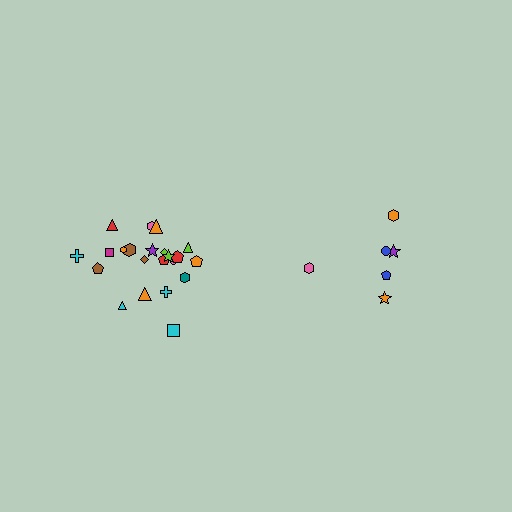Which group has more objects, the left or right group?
The left group.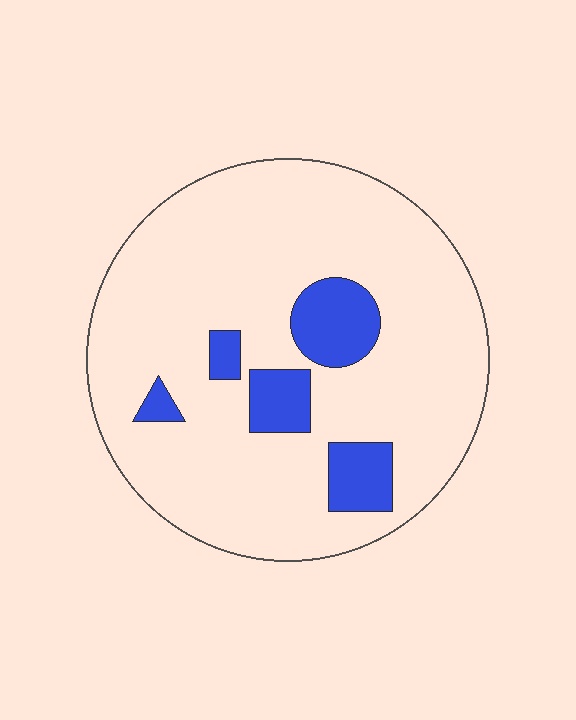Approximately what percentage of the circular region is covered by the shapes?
Approximately 15%.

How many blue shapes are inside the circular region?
5.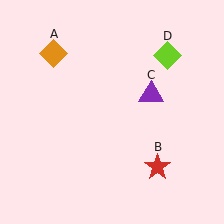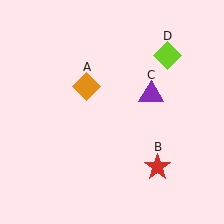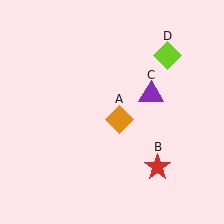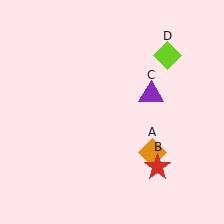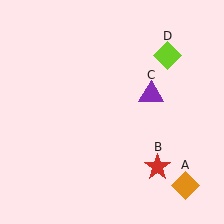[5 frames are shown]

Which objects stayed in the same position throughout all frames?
Red star (object B) and purple triangle (object C) and lime diamond (object D) remained stationary.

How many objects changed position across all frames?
1 object changed position: orange diamond (object A).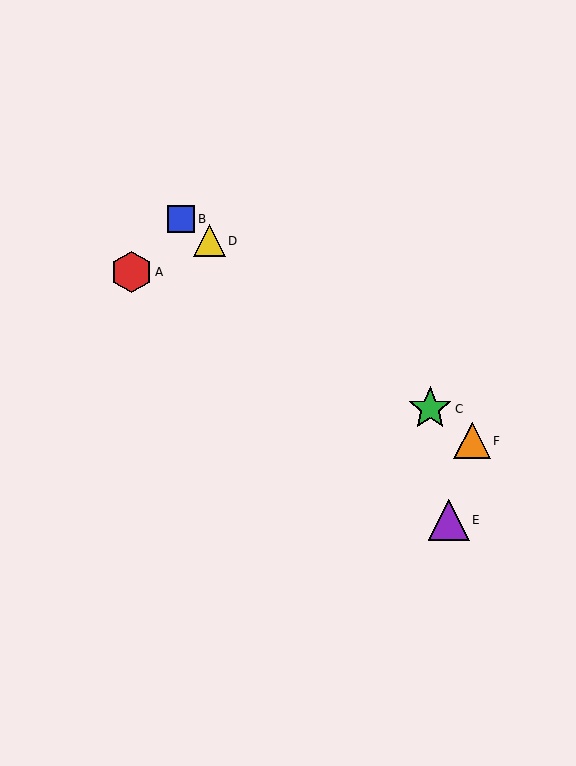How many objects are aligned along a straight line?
4 objects (B, C, D, F) are aligned along a straight line.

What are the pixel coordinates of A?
Object A is at (131, 272).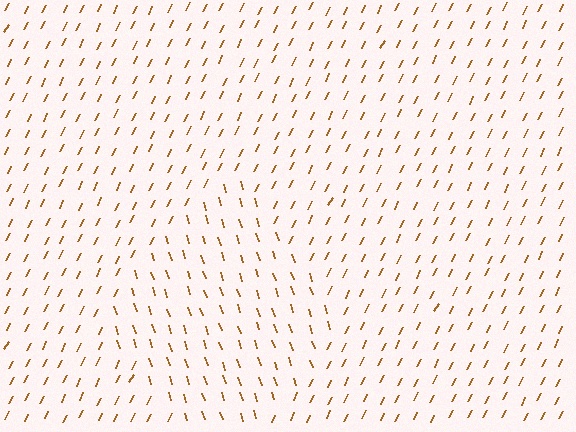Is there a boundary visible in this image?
Yes, there is a texture boundary formed by a change in line orientation.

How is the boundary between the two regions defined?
The boundary is defined purely by a change in line orientation (approximately 45 degrees difference). All lines are the same color and thickness.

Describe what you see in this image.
The image is filled with small brown line segments. A diamond region in the image has lines oriented differently from the surrounding lines, creating a visible texture boundary.